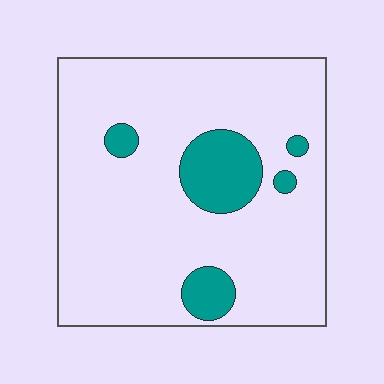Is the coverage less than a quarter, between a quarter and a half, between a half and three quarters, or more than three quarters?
Less than a quarter.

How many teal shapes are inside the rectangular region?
5.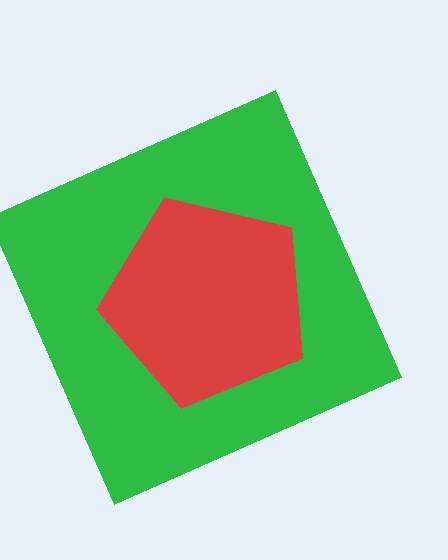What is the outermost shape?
The green square.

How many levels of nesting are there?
2.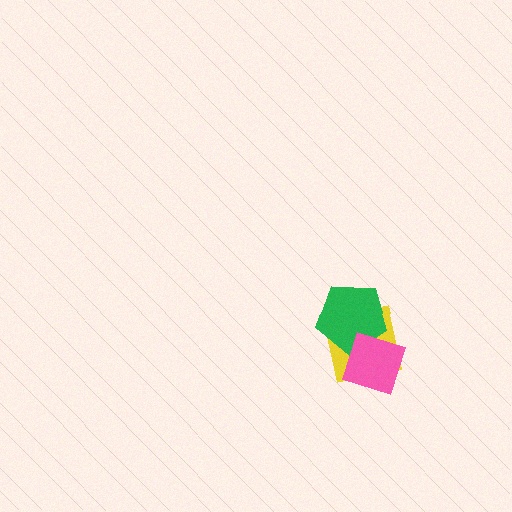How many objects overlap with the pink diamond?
2 objects overlap with the pink diamond.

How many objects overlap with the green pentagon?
2 objects overlap with the green pentagon.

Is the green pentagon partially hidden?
Yes, it is partially covered by another shape.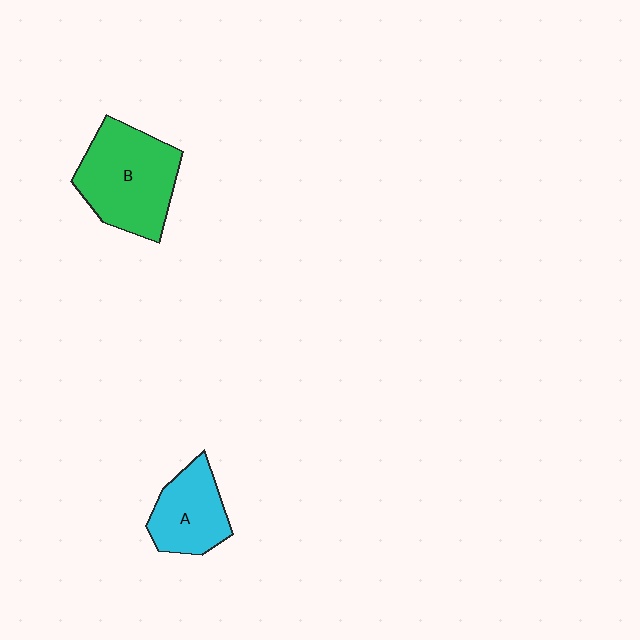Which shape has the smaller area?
Shape A (cyan).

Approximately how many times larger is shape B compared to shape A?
Approximately 1.6 times.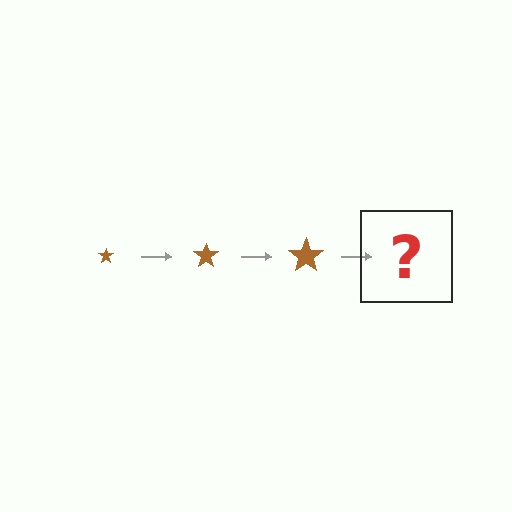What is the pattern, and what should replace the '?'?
The pattern is that the star gets progressively larger each step. The '?' should be a brown star, larger than the previous one.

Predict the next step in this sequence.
The next step is a brown star, larger than the previous one.